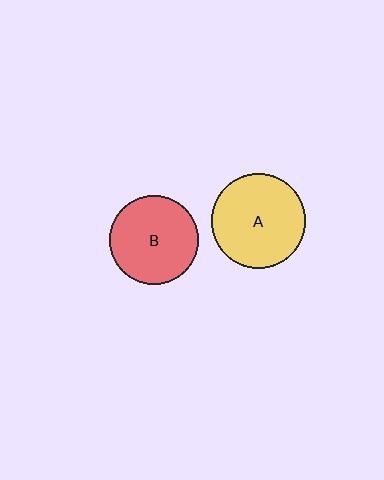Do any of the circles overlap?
No, none of the circles overlap.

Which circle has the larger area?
Circle A (yellow).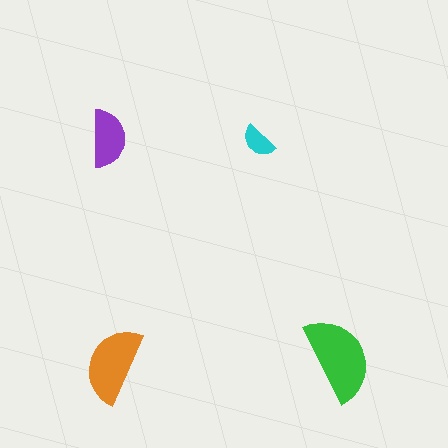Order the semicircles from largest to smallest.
the green one, the orange one, the purple one, the cyan one.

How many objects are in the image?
There are 4 objects in the image.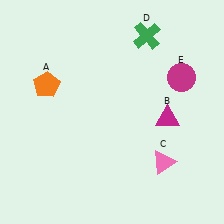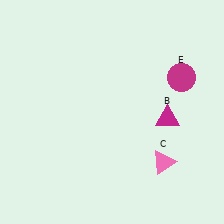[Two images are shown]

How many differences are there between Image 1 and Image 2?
There are 2 differences between the two images.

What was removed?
The green cross (D), the orange pentagon (A) were removed in Image 2.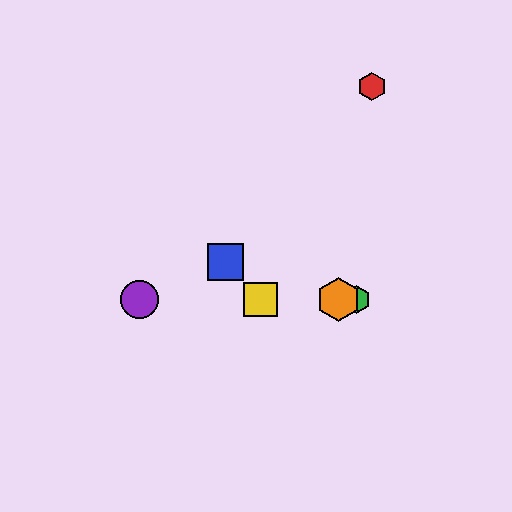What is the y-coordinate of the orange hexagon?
The orange hexagon is at y≈299.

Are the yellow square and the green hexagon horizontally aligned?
Yes, both are at y≈299.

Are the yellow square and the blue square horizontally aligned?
No, the yellow square is at y≈299 and the blue square is at y≈262.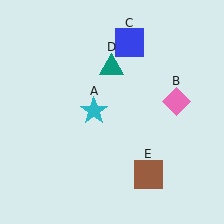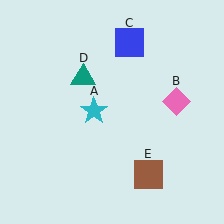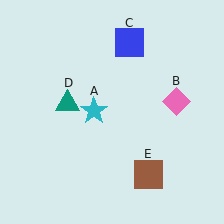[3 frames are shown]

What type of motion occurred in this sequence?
The teal triangle (object D) rotated counterclockwise around the center of the scene.